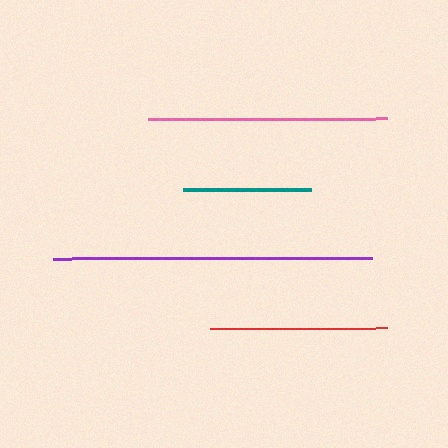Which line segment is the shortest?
The teal line is the shortest at approximately 128 pixels.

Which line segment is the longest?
The purple line is the longest at approximately 319 pixels.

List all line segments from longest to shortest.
From longest to shortest: purple, pink, red, teal.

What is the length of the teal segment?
The teal segment is approximately 128 pixels long.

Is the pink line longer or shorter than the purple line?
The purple line is longer than the pink line.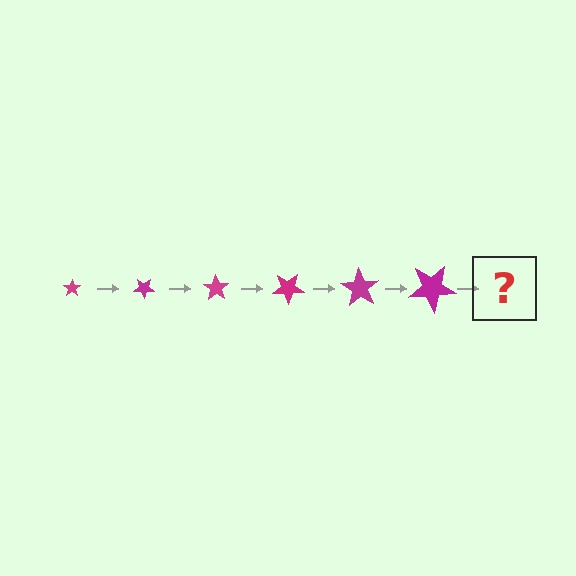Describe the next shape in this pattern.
It should be a star, larger than the previous one and rotated 210 degrees from the start.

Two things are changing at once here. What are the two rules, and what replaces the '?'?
The two rules are that the star grows larger each step and it rotates 35 degrees each step. The '?' should be a star, larger than the previous one and rotated 210 degrees from the start.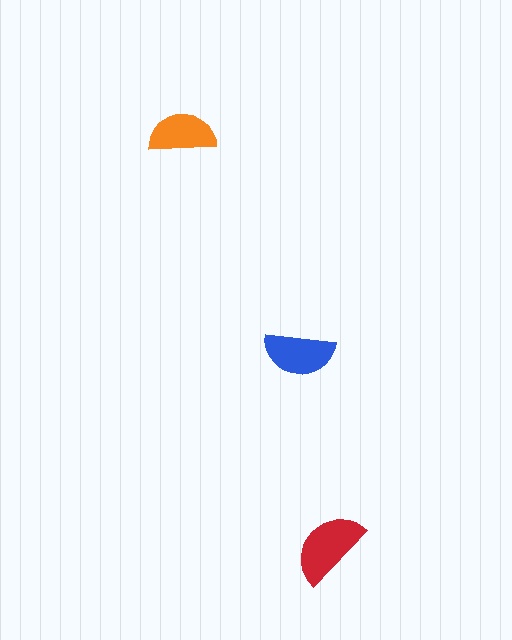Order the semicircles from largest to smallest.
the red one, the blue one, the orange one.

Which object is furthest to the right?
The red semicircle is rightmost.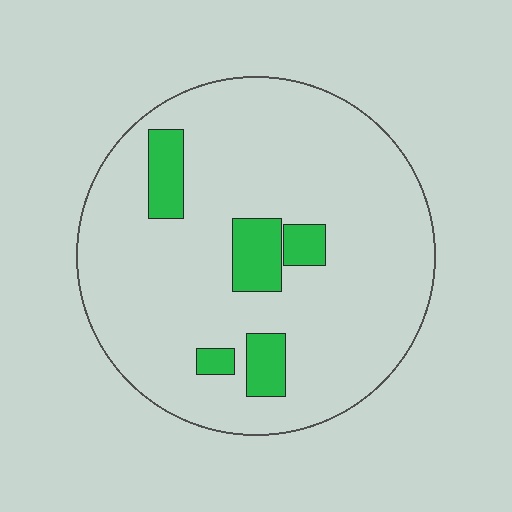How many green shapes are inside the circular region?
5.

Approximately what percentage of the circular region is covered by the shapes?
Approximately 10%.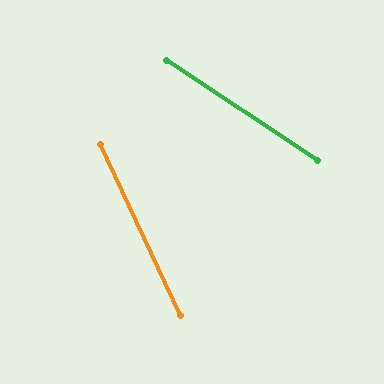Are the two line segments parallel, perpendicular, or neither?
Neither parallel nor perpendicular — they differ by about 31°.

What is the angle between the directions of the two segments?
Approximately 31 degrees.